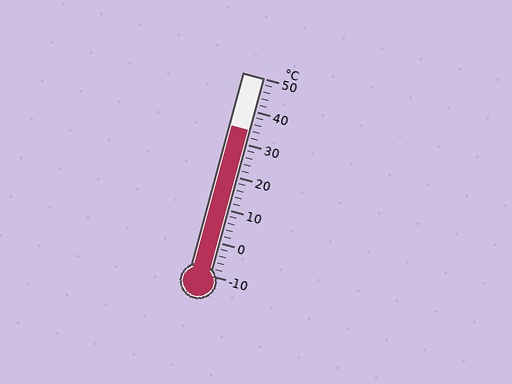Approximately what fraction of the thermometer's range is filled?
The thermometer is filled to approximately 75% of its range.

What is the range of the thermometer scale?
The thermometer scale ranges from -10°C to 50°C.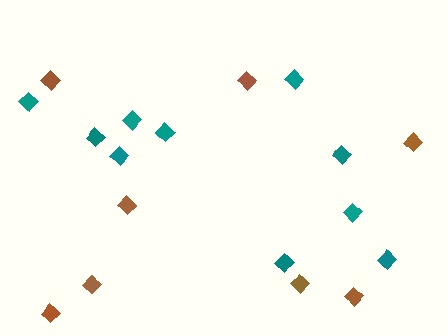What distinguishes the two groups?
There are 2 groups: one group of teal diamonds (10) and one group of brown diamonds (8).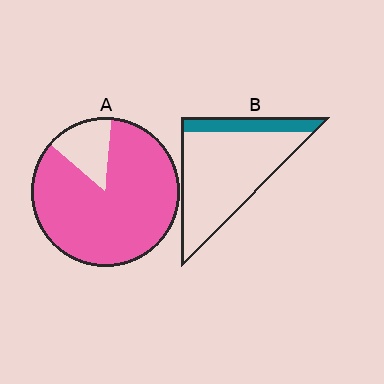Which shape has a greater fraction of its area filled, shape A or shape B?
Shape A.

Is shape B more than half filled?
No.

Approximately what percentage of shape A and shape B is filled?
A is approximately 85% and B is approximately 20%.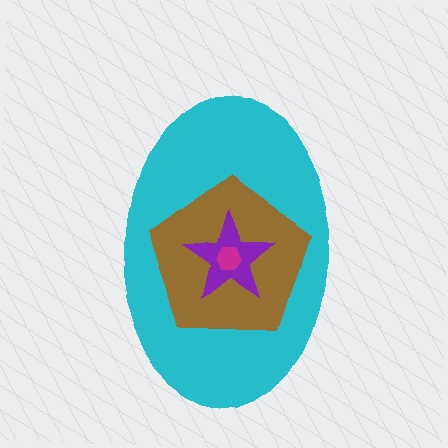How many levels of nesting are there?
4.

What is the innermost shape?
The magenta hexagon.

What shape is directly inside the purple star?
The magenta hexagon.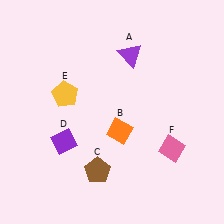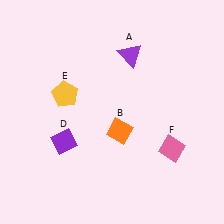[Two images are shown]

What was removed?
The brown pentagon (C) was removed in Image 2.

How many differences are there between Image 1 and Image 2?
There is 1 difference between the two images.